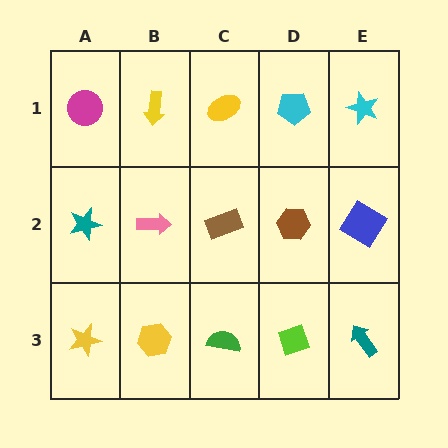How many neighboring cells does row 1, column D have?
3.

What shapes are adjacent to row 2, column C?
A yellow ellipse (row 1, column C), a green semicircle (row 3, column C), a pink arrow (row 2, column B), a brown hexagon (row 2, column D).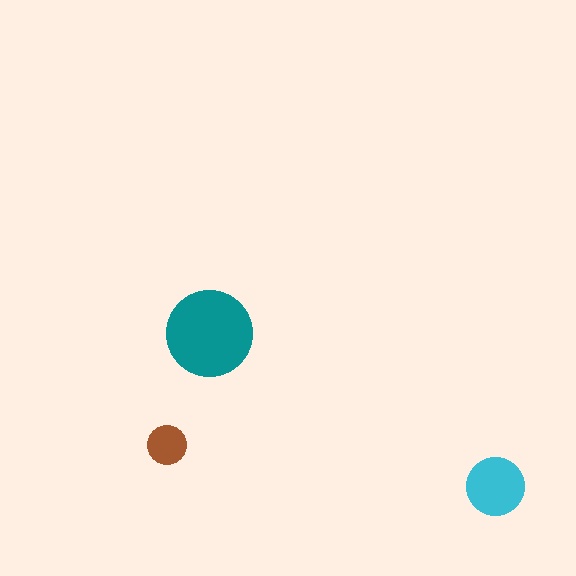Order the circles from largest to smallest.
the teal one, the cyan one, the brown one.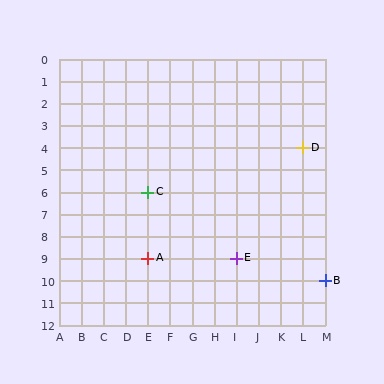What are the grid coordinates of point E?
Point E is at grid coordinates (I, 9).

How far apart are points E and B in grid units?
Points E and B are 4 columns and 1 row apart (about 4.1 grid units diagonally).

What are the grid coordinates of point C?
Point C is at grid coordinates (E, 6).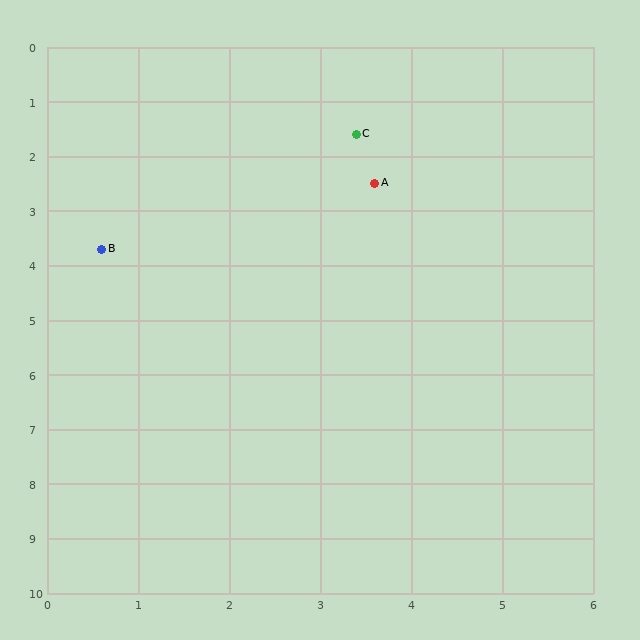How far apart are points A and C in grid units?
Points A and C are about 0.9 grid units apart.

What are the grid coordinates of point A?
Point A is at approximately (3.6, 2.5).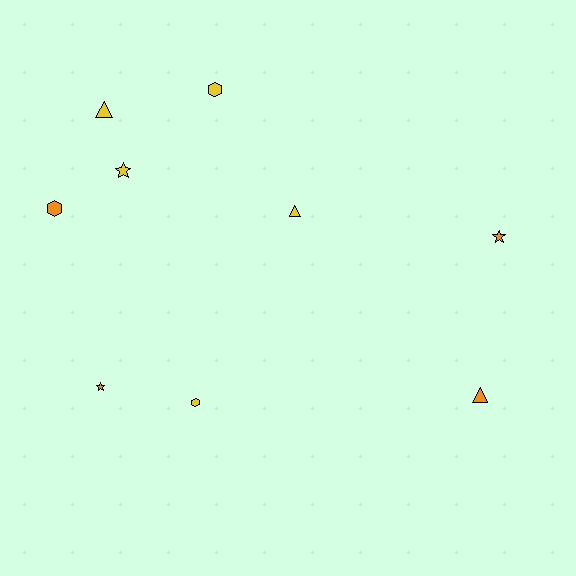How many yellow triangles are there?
There are 2 yellow triangles.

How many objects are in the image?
There are 9 objects.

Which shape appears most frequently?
Hexagon, with 3 objects.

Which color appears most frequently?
Yellow, with 5 objects.